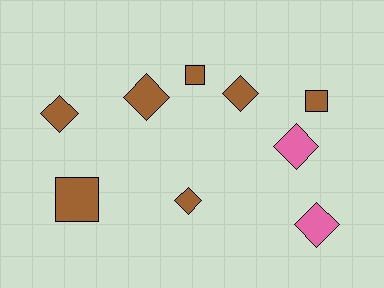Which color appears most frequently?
Brown, with 7 objects.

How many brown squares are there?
There are 3 brown squares.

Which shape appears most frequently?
Diamond, with 6 objects.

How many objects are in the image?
There are 9 objects.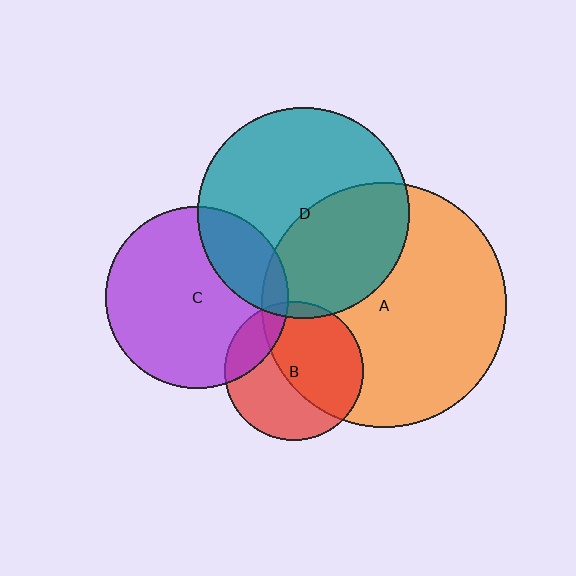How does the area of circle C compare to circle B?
Approximately 1.7 times.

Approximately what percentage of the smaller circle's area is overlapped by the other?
Approximately 40%.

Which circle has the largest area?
Circle A (orange).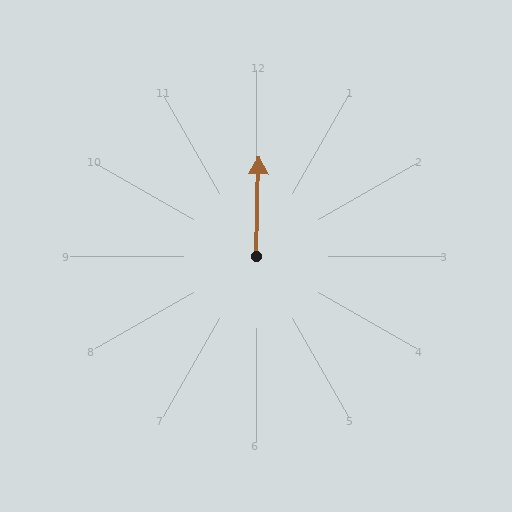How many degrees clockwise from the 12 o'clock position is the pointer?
Approximately 1 degrees.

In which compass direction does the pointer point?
North.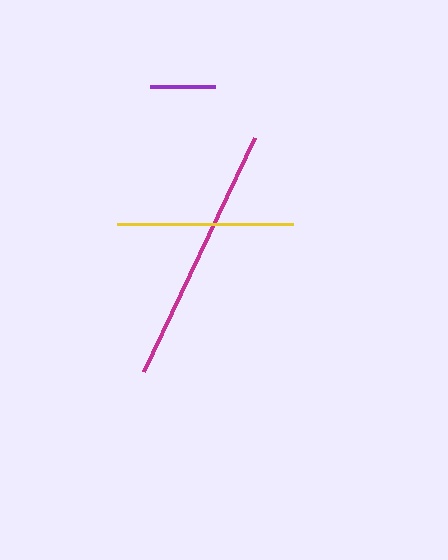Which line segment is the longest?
The magenta line is the longest at approximately 260 pixels.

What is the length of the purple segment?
The purple segment is approximately 66 pixels long.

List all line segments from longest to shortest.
From longest to shortest: magenta, yellow, purple.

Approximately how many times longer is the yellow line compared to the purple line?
The yellow line is approximately 2.7 times the length of the purple line.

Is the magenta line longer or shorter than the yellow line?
The magenta line is longer than the yellow line.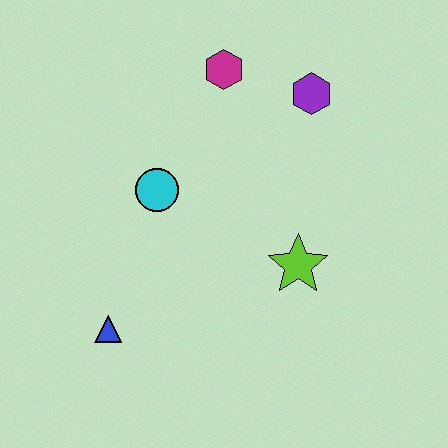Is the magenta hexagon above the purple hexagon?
Yes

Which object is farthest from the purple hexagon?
The blue triangle is farthest from the purple hexagon.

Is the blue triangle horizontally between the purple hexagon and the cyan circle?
No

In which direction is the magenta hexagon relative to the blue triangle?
The magenta hexagon is above the blue triangle.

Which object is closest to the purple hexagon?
The magenta hexagon is closest to the purple hexagon.